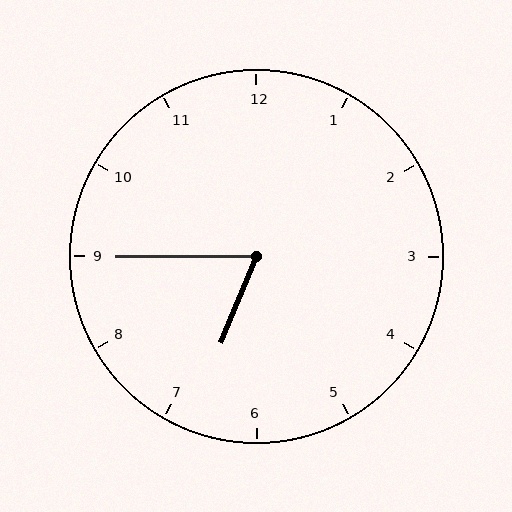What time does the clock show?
6:45.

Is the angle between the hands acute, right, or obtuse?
It is acute.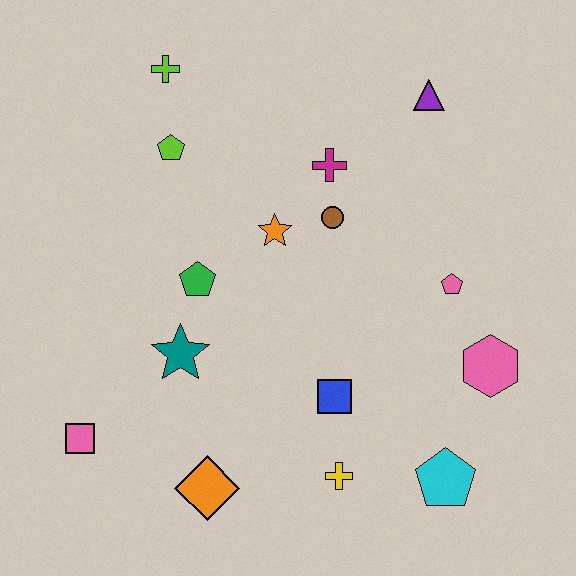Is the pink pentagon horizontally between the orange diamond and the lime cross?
No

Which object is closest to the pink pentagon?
The pink hexagon is closest to the pink pentagon.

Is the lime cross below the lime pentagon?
No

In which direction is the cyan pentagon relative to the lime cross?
The cyan pentagon is below the lime cross.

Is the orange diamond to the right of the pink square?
Yes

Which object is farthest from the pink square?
The purple triangle is farthest from the pink square.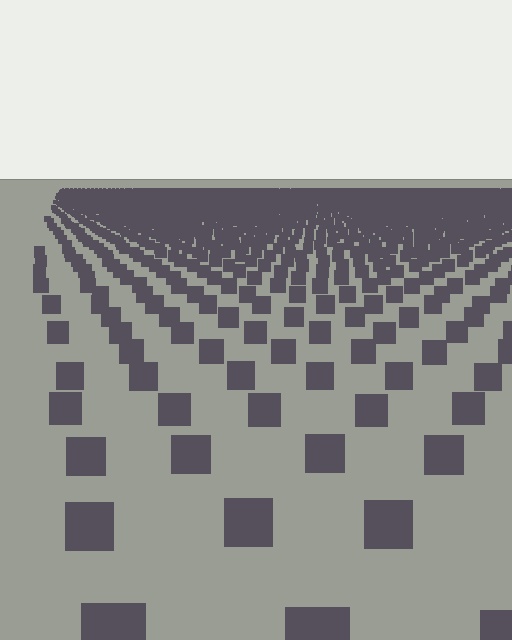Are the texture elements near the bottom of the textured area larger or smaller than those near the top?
Larger. Near the bottom, elements are closer to the viewer and appear at a bigger on-screen size.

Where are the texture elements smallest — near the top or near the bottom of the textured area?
Near the top.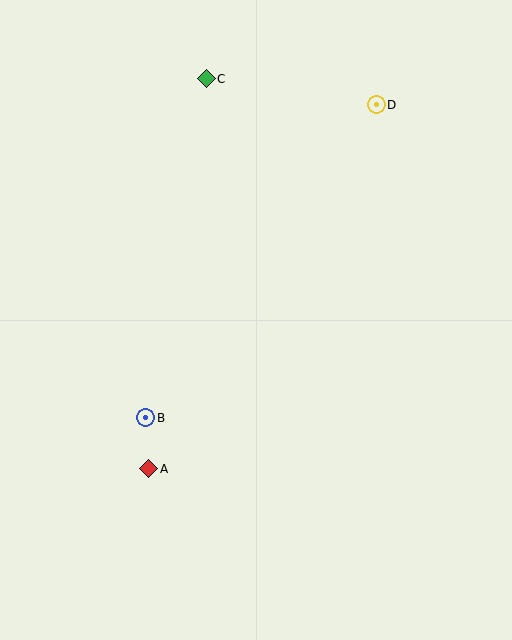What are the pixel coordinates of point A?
Point A is at (149, 469).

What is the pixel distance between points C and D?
The distance between C and D is 172 pixels.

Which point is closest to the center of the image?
Point B at (146, 418) is closest to the center.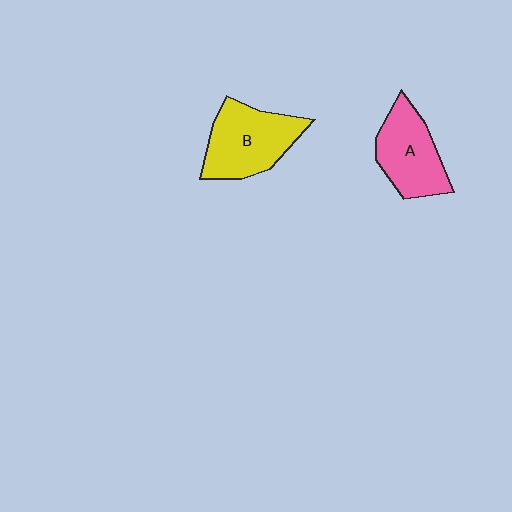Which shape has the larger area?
Shape B (yellow).